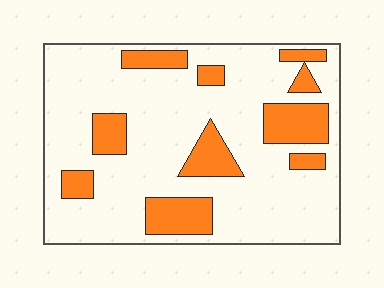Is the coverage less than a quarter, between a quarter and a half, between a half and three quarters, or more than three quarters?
Less than a quarter.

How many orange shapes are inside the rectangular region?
10.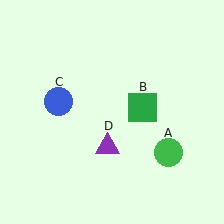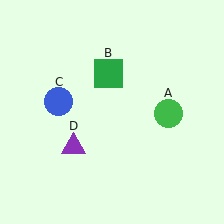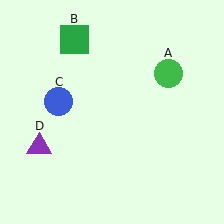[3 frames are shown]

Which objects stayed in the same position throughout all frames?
Blue circle (object C) remained stationary.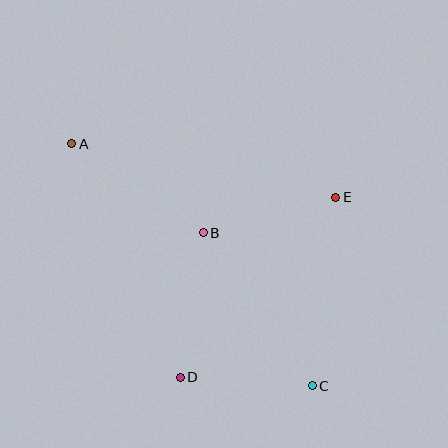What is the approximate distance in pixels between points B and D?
The distance between B and D is approximately 146 pixels.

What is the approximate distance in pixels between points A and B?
The distance between A and B is approximately 159 pixels.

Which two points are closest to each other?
Points C and D are closest to each other.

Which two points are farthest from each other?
Points A and C are farthest from each other.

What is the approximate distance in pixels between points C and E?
The distance between C and E is approximately 190 pixels.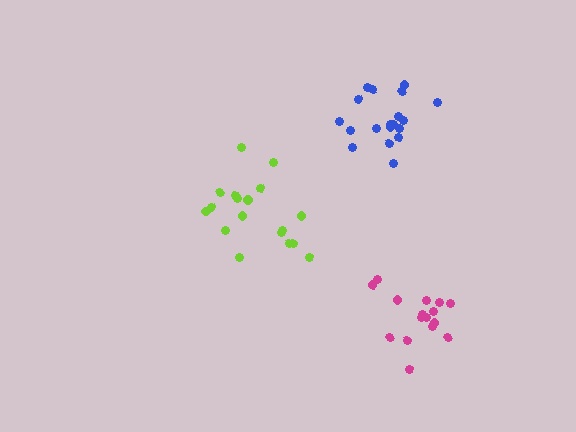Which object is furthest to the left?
The lime cluster is leftmost.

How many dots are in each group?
Group 1: 16 dots, Group 2: 19 dots, Group 3: 18 dots (53 total).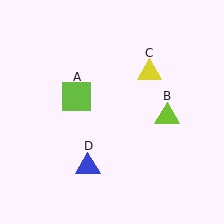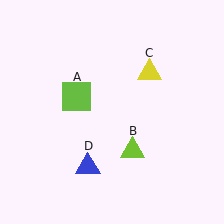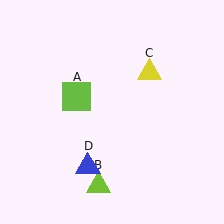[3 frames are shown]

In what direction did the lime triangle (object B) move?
The lime triangle (object B) moved down and to the left.